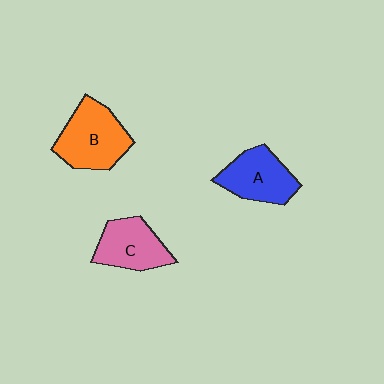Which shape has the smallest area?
Shape C (pink).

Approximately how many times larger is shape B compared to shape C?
Approximately 1.3 times.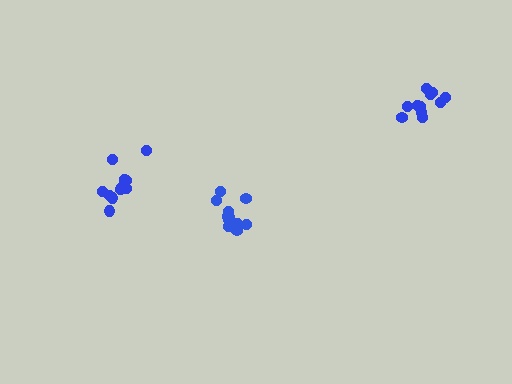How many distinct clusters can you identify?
There are 3 distinct clusters.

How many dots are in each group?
Group 1: 11 dots, Group 2: 11 dots, Group 3: 11 dots (33 total).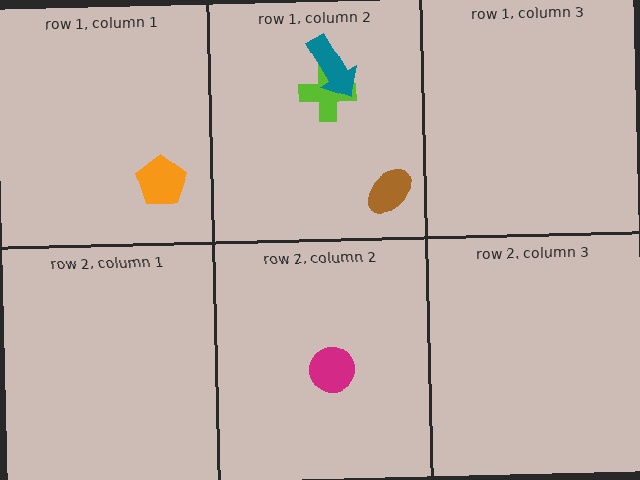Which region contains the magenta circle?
The row 2, column 2 region.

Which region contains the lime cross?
The row 1, column 2 region.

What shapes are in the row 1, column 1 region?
The orange pentagon.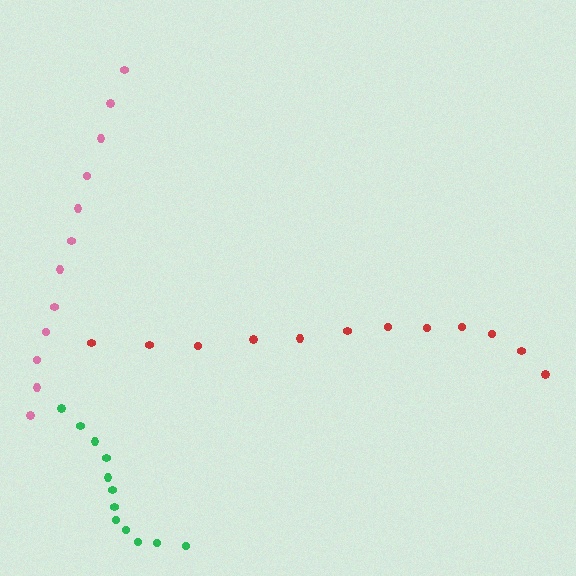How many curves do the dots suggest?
There are 3 distinct paths.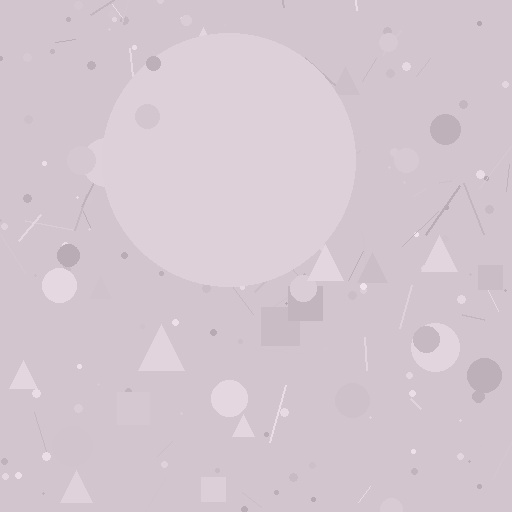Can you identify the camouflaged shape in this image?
The camouflaged shape is a circle.